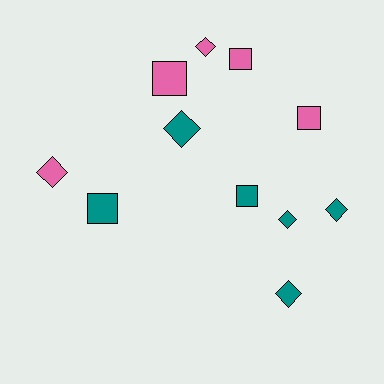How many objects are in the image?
There are 11 objects.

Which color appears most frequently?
Teal, with 6 objects.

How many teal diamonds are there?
There are 4 teal diamonds.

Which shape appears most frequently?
Diamond, with 6 objects.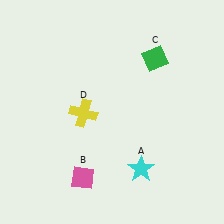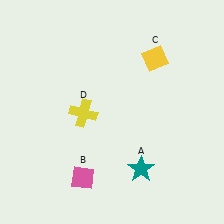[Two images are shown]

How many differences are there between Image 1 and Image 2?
There are 2 differences between the two images.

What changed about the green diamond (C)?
In Image 1, C is green. In Image 2, it changed to yellow.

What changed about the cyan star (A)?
In Image 1, A is cyan. In Image 2, it changed to teal.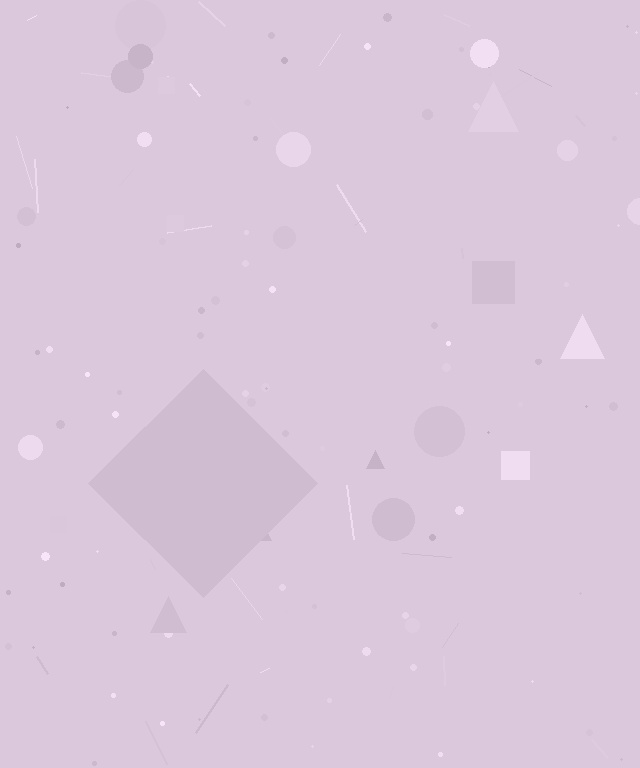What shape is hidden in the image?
A diamond is hidden in the image.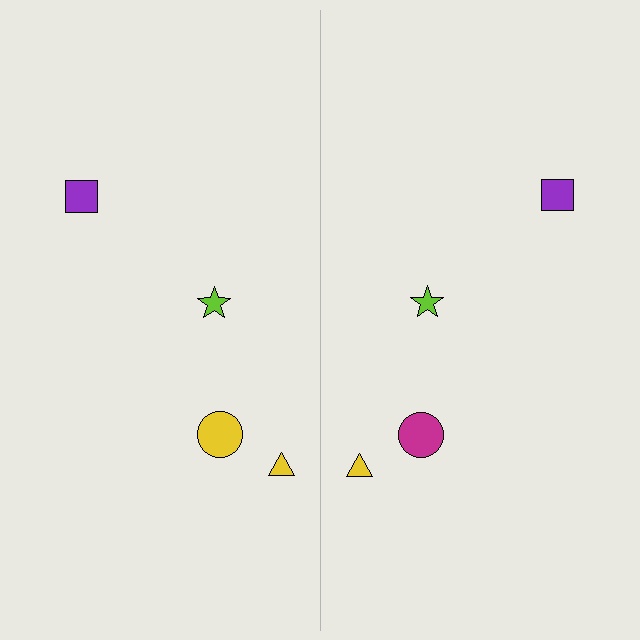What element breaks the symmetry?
The magenta circle on the right side breaks the symmetry — its mirror counterpart is yellow.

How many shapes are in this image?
There are 8 shapes in this image.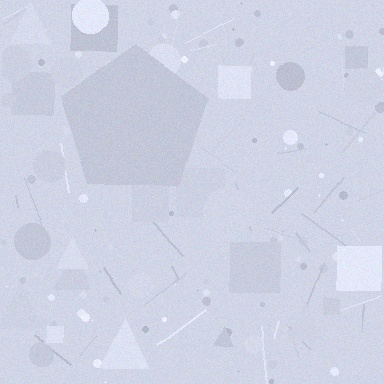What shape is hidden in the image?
A pentagon is hidden in the image.